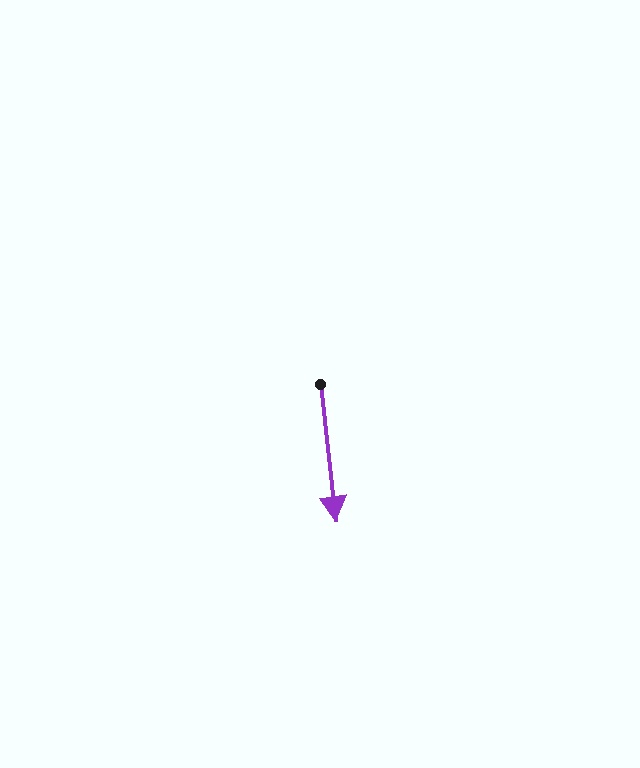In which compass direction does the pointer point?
South.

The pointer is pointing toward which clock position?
Roughly 6 o'clock.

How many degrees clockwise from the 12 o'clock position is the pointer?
Approximately 173 degrees.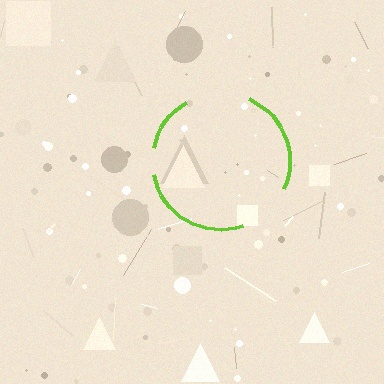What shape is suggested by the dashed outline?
The dashed outline suggests a circle.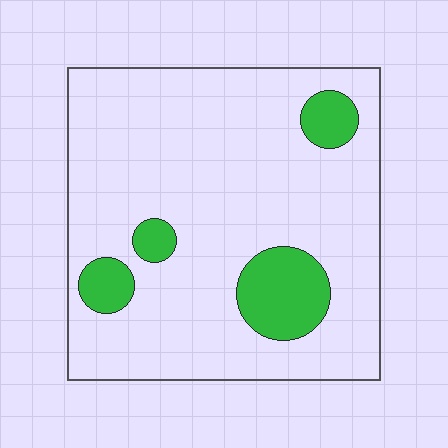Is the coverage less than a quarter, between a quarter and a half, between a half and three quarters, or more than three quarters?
Less than a quarter.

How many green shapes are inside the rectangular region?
4.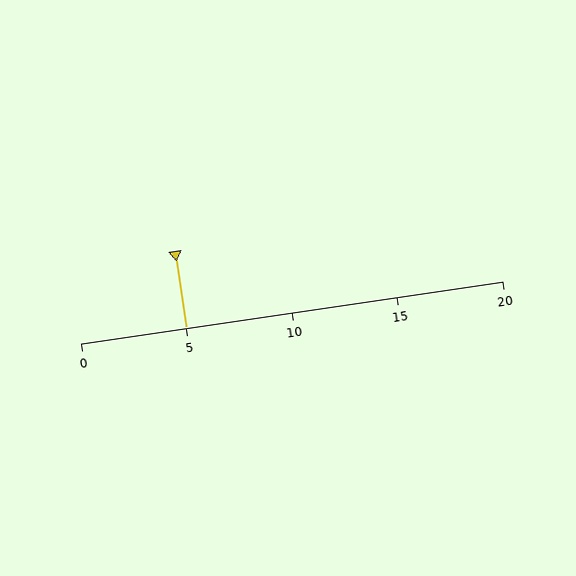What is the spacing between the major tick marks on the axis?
The major ticks are spaced 5 apart.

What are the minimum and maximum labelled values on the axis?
The axis runs from 0 to 20.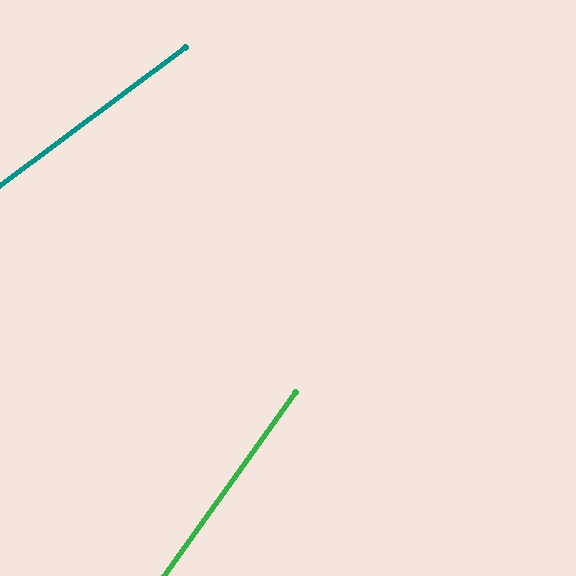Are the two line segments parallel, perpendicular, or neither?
Neither parallel nor perpendicular — they differ by about 18°.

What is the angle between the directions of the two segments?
Approximately 18 degrees.